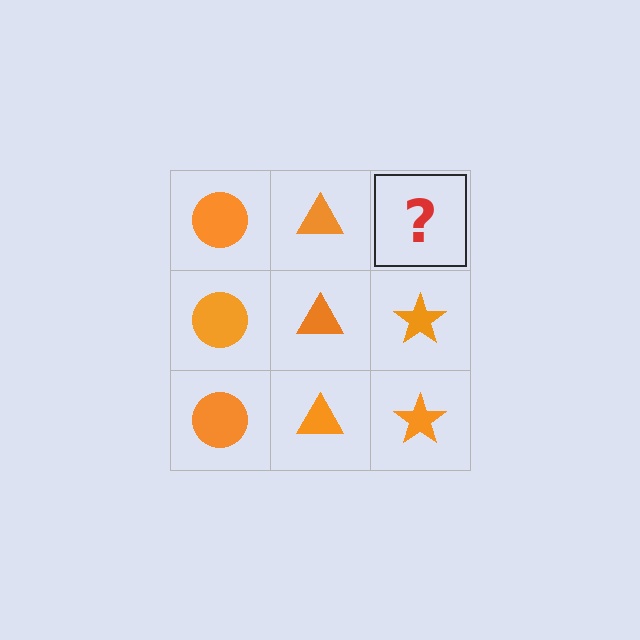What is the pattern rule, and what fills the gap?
The rule is that each column has a consistent shape. The gap should be filled with an orange star.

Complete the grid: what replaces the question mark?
The question mark should be replaced with an orange star.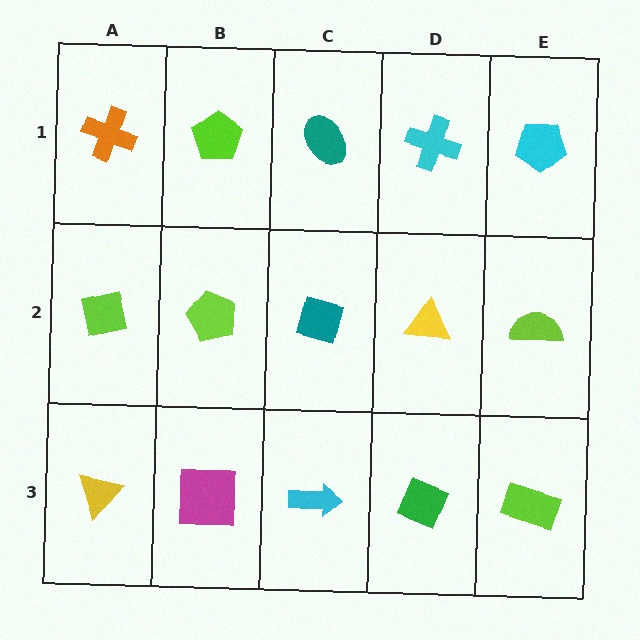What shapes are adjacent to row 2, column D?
A cyan cross (row 1, column D), a green diamond (row 3, column D), a teal square (row 2, column C), a lime semicircle (row 2, column E).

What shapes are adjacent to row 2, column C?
A teal ellipse (row 1, column C), a cyan arrow (row 3, column C), a lime pentagon (row 2, column B), a yellow triangle (row 2, column D).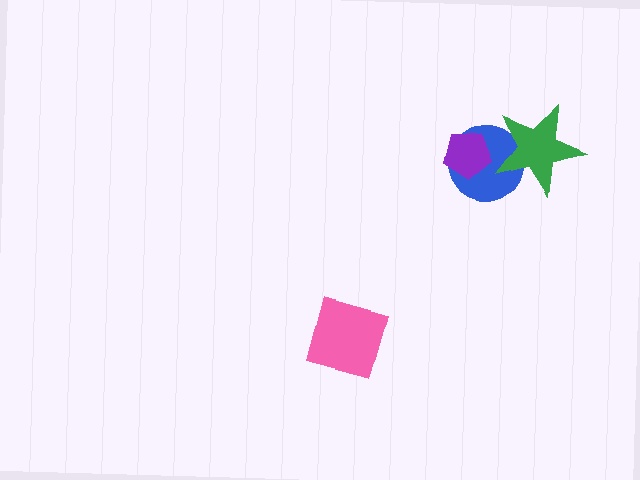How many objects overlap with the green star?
1 object overlaps with the green star.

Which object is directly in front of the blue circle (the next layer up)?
The purple pentagon is directly in front of the blue circle.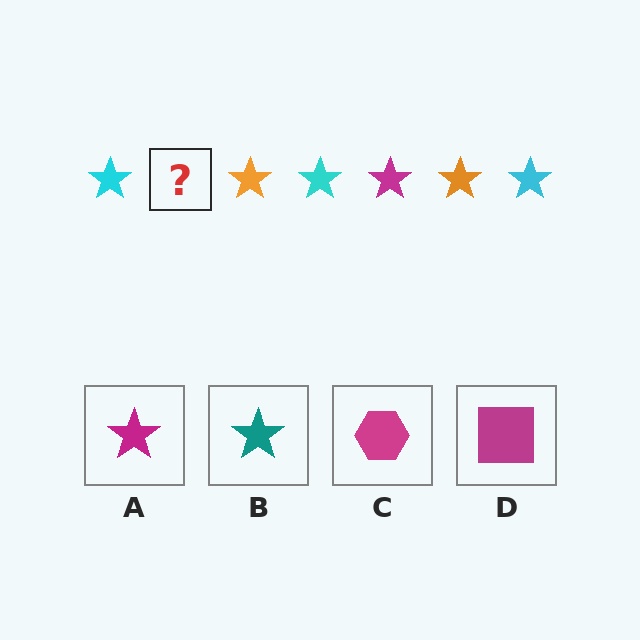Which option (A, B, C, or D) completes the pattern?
A.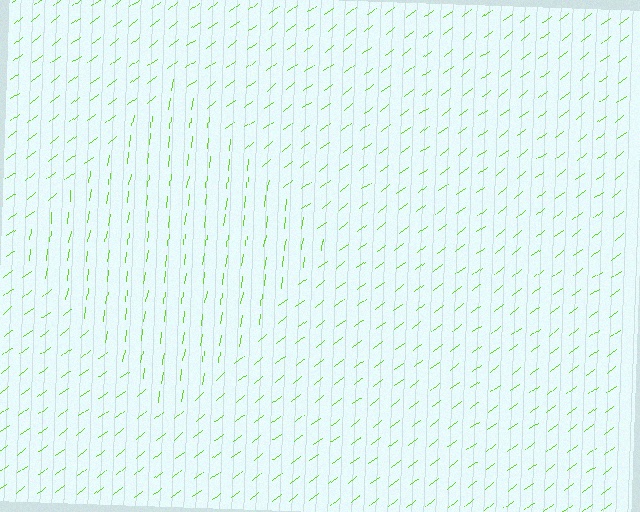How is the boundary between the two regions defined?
The boundary is defined purely by a change in line orientation (approximately 45 degrees difference). All lines are the same color and thickness.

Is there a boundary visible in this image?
Yes, there is a texture boundary formed by a change in line orientation.